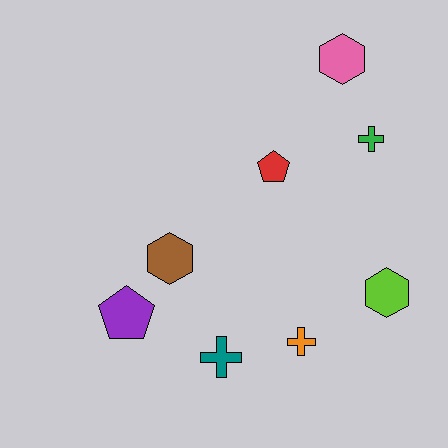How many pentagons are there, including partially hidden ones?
There are 2 pentagons.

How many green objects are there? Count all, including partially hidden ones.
There is 1 green object.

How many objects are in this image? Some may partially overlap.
There are 8 objects.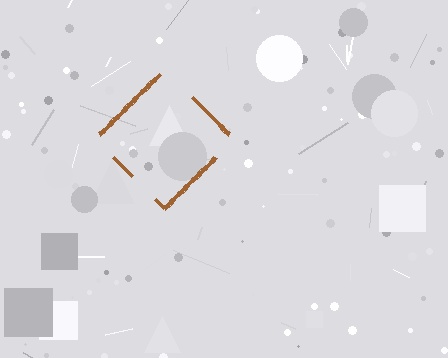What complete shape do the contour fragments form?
The contour fragments form a diamond.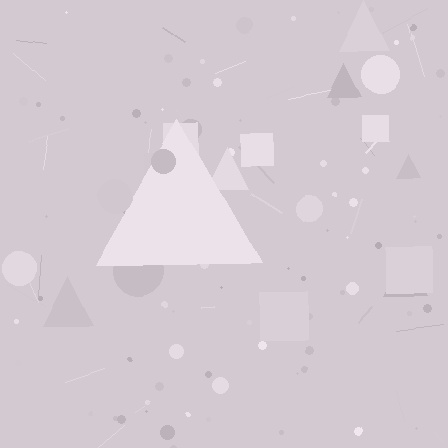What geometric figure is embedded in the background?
A triangle is embedded in the background.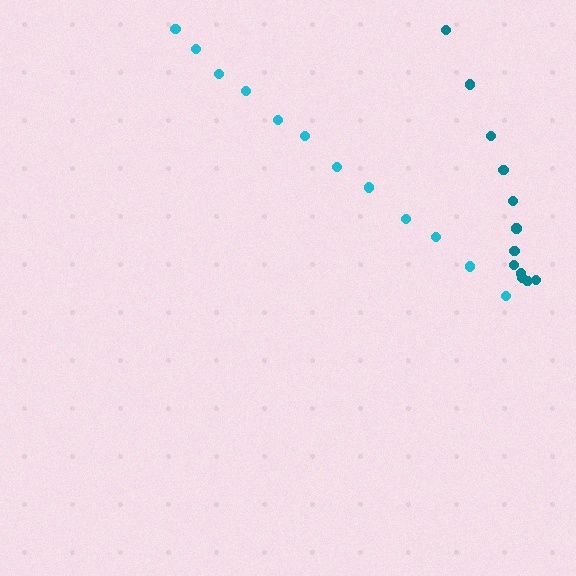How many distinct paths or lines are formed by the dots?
There are 2 distinct paths.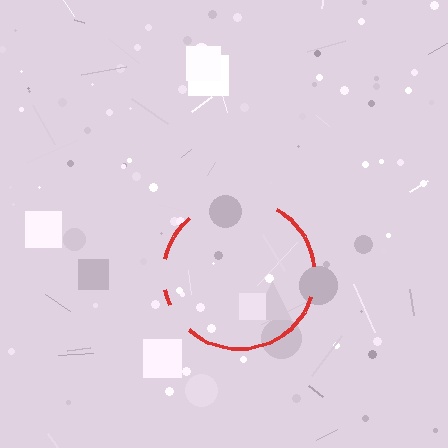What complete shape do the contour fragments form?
The contour fragments form a circle.